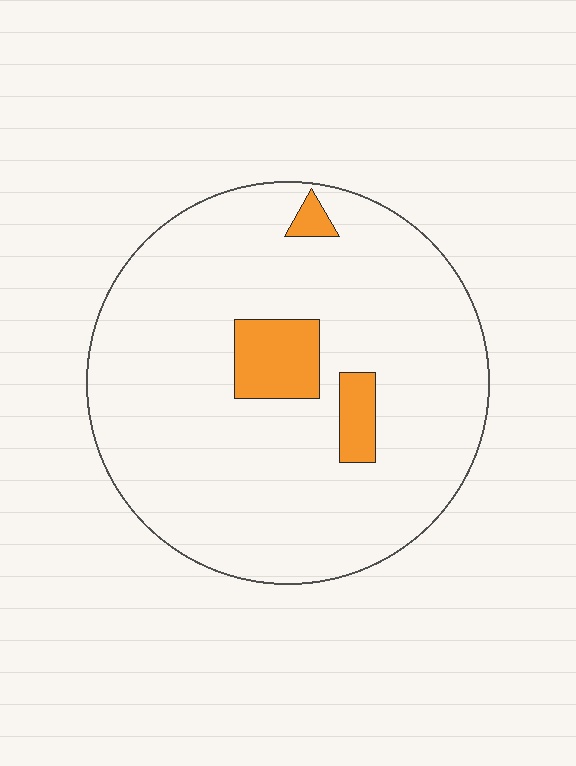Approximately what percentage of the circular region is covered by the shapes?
Approximately 10%.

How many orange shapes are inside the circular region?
3.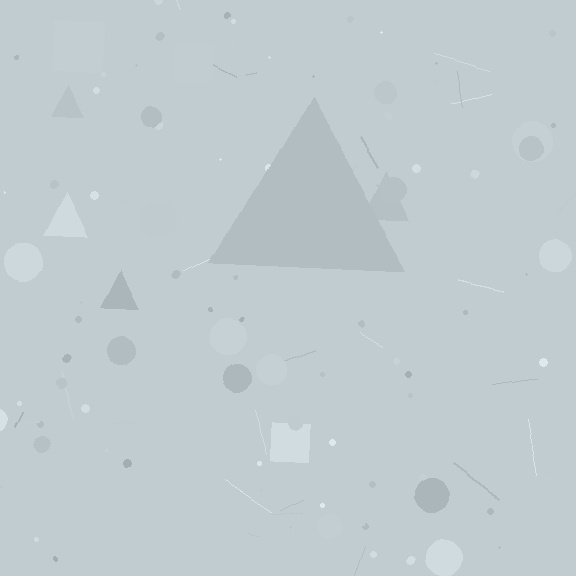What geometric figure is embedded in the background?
A triangle is embedded in the background.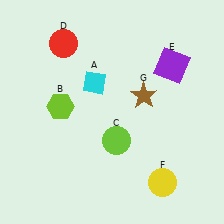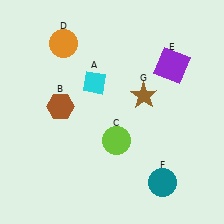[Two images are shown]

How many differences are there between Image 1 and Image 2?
There are 3 differences between the two images.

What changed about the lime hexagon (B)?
In Image 1, B is lime. In Image 2, it changed to brown.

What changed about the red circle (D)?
In Image 1, D is red. In Image 2, it changed to orange.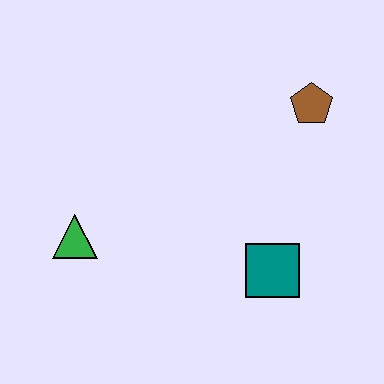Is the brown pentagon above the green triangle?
Yes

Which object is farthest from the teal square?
The green triangle is farthest from the teal square.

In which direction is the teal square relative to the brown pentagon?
The teal square is below the brown pentagon.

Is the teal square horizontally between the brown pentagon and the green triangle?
Yes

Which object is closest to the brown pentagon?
The teal square is closest to the brown pentagon.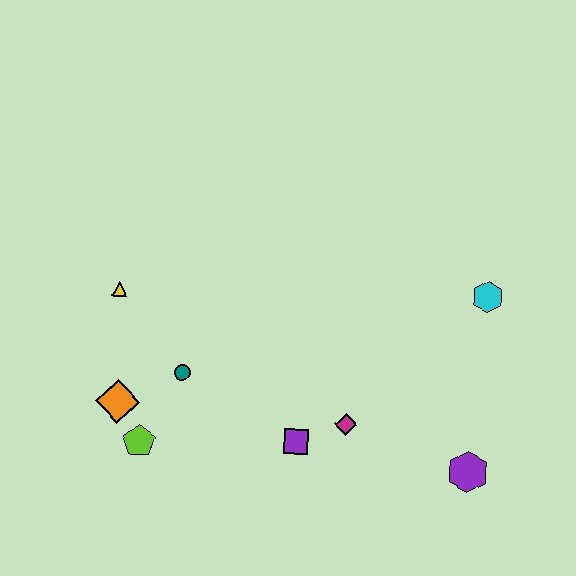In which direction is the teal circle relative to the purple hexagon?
The teal circle is to the left of the purple hexagon.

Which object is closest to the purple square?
The magenta diamond is closest to the purple square.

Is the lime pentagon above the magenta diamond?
No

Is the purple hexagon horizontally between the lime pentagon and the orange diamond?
No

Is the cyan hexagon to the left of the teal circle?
No